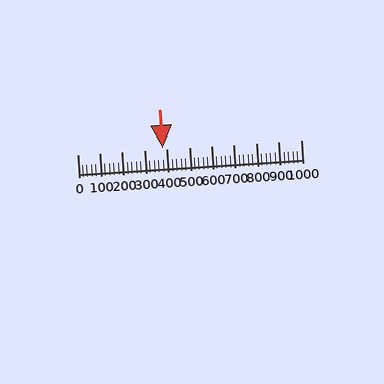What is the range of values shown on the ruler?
The ruler shows values from 0 to 1000.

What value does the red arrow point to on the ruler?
The red arrow points to approximately 380.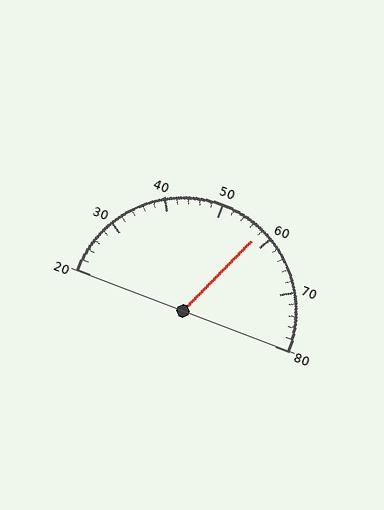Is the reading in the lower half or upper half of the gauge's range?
The reading is in the upper half of the range (20 to 80).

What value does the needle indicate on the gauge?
The needle indicates approximately 58.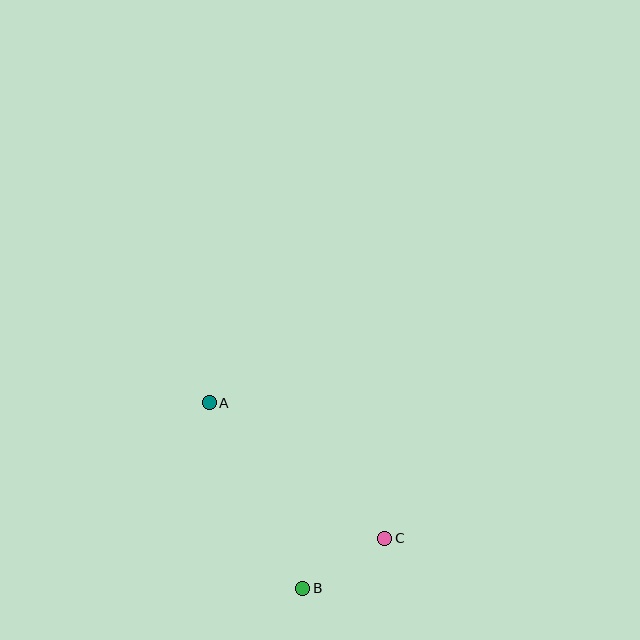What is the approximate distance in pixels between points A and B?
The distance between A and B is approximately 208 pixels.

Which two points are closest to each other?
Points B and C are closest to each other.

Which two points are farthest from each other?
Points A and C are farthest from each other.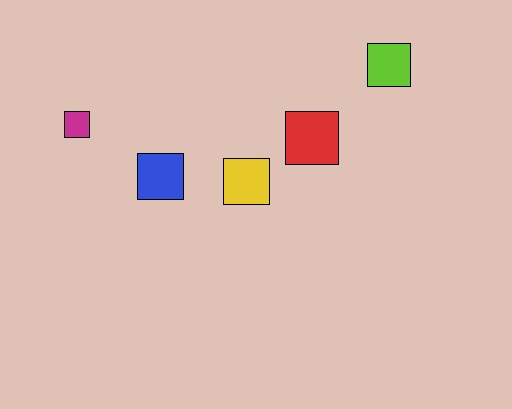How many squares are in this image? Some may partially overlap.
There are 5 squares.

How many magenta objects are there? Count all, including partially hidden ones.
There is 1 magenta object.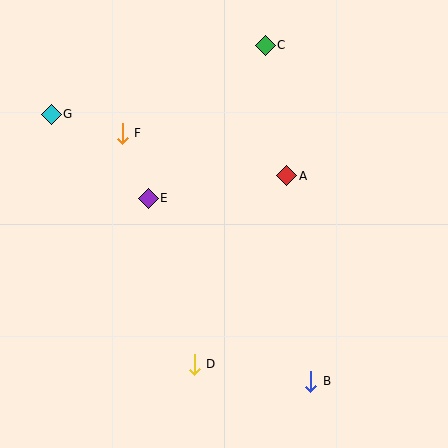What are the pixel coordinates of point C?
Point C is at (265, 45).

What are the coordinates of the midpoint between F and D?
The midpoint between F and D is at (158, 249).